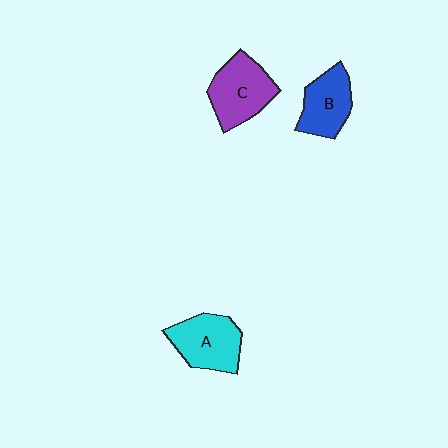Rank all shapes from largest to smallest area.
From largest to smallest: C (purple), A (cyan), B (blue).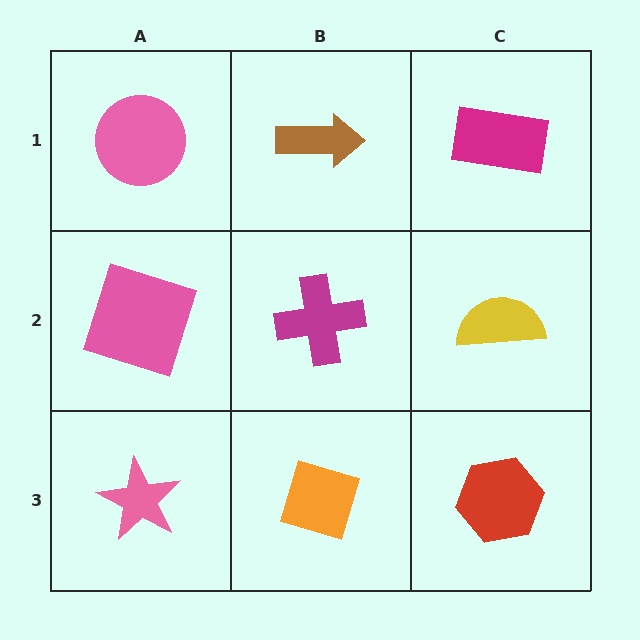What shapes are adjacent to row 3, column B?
A magenta cross (row 2, column B), a pink star (row 3, column A), a red hexagon (row 3, column C).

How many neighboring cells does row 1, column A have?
2.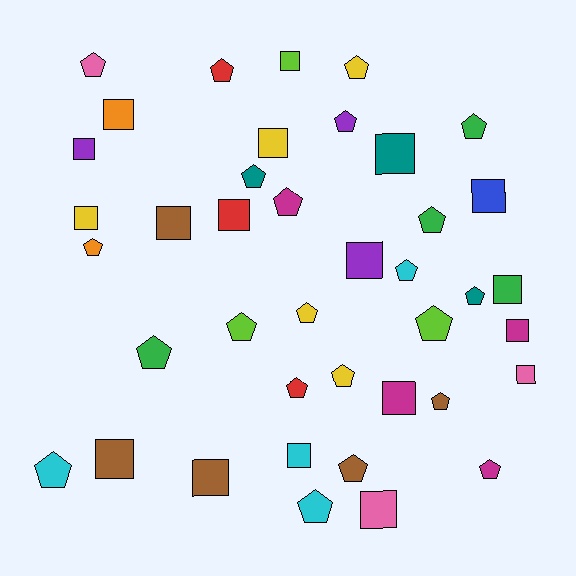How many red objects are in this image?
There are 3 red objects.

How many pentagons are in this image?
There are 22 pentagons.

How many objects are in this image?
There are 40 objects.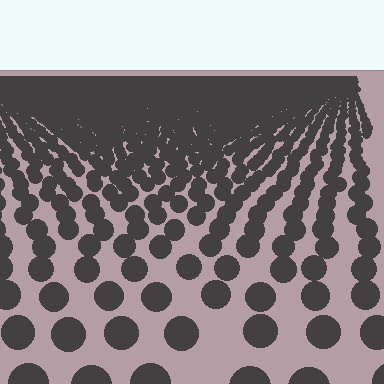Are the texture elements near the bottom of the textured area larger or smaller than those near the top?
Larger. Near the bottom, elements are closer to the viewer and appear at a bigger on-screen size.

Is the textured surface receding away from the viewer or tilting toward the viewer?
The surface is receding away from the viewer. Texture elements get smaller and denser toward the top.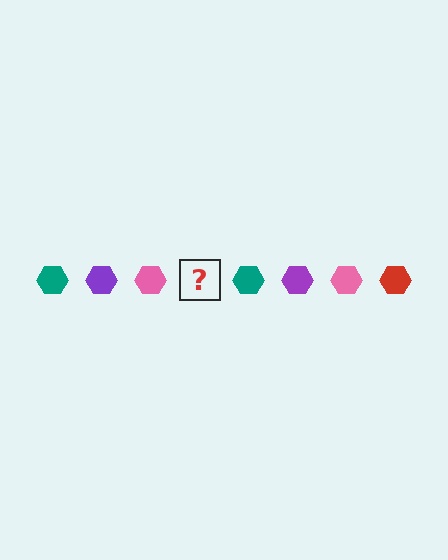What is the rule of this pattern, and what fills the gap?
The rule is that the pattern cycles through teal, purple, pink, red hexagons. The gap should be filled with a red hexagon.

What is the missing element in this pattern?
The missing element is a red hexagon.